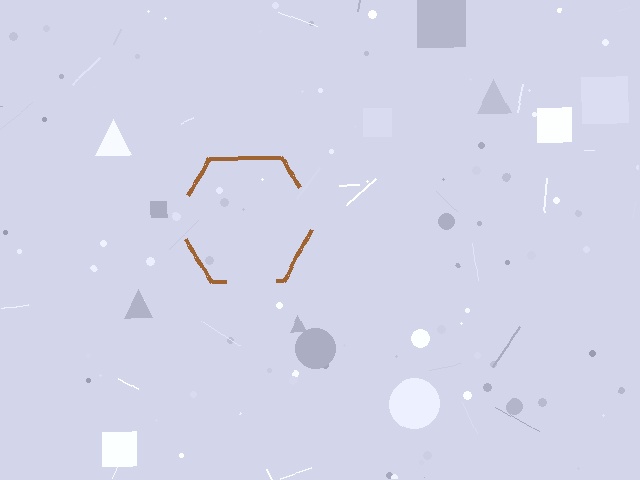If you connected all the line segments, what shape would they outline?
They would outline a hexagon.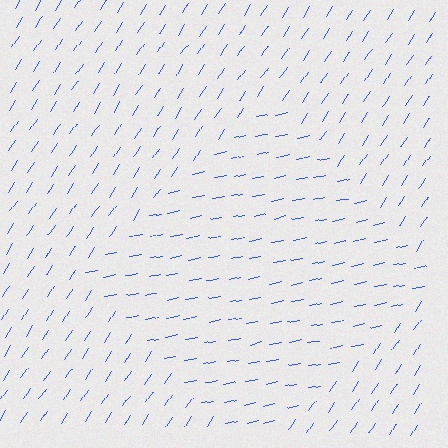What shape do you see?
I see a diamond.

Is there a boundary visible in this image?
Yes, there is a texture boundary formed by a change in line orientation.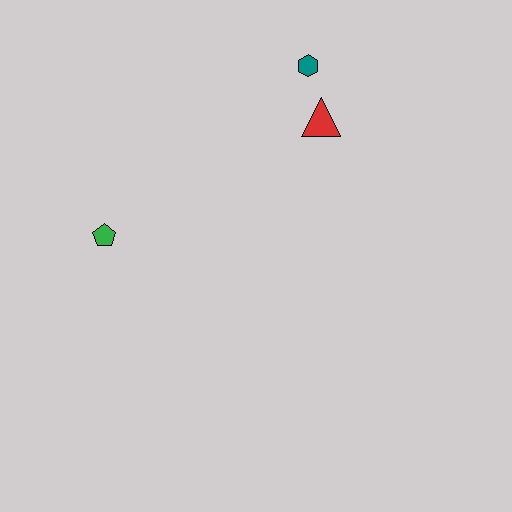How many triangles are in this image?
There is 1 triangle.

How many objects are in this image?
There are 3 objects.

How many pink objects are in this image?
There are no pink objects.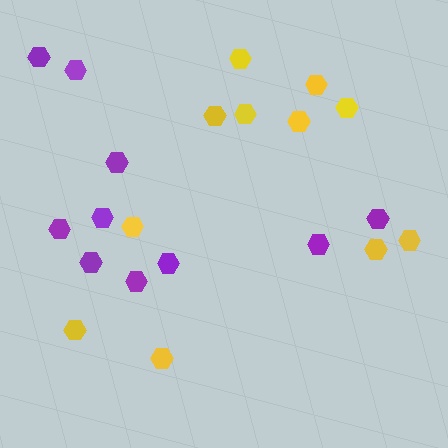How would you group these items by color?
There are 2 groups: one group of yellow hexagons (11) and one group of purple hexagons (10).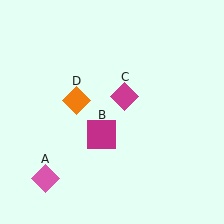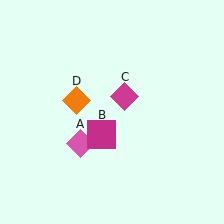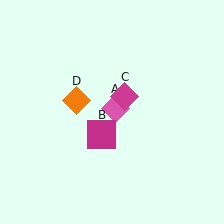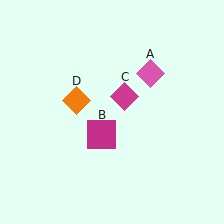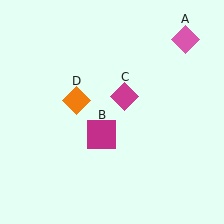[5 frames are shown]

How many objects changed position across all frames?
1 object changed position: pink diamond (object A).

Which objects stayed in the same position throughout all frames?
Magenta square (object B) and magenta diamond (object C) and orange diamond (object D) remained stationary.